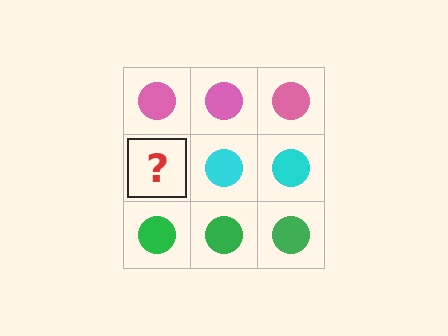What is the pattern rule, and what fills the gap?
The rule is that each row has a consistent color. The gap should be filled with a cyan circle.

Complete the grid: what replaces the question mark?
The question mark should be replaced with a cyan circle.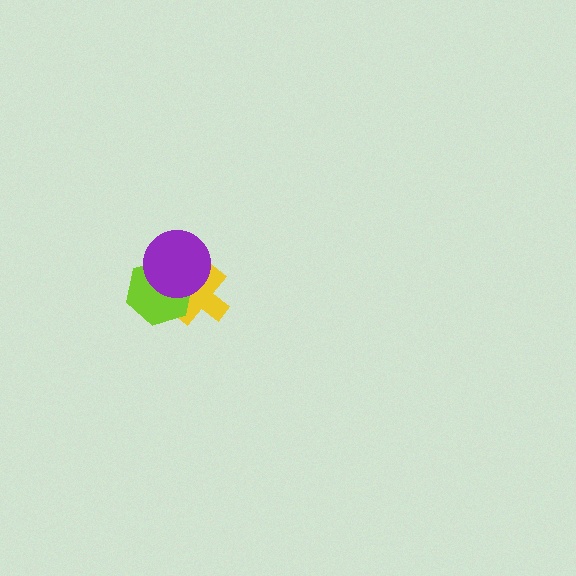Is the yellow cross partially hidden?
Yes, it is partially covered by another shape.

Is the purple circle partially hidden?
No, no other shape covers it.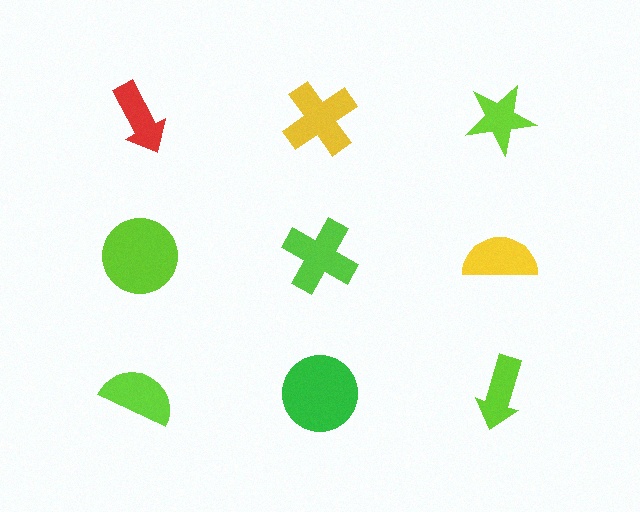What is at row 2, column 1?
A lime circle.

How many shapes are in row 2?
3 shapes.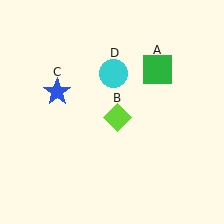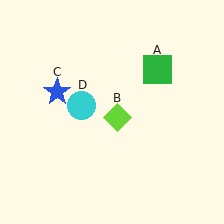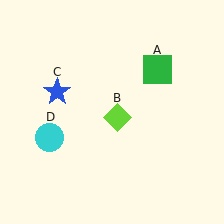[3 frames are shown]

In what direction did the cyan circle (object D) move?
The cyan circle (object D) moved down and to the left.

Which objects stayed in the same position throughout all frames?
Green square (object A) and lime diamond (object B) and blue star (object C) remained stationary.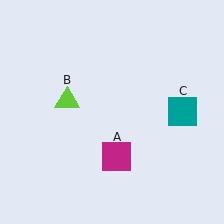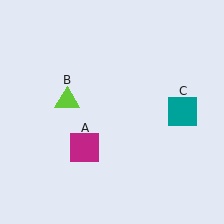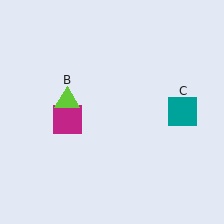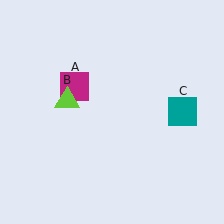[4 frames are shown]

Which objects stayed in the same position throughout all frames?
Lime triangle (object B) and teal square (object C) remained stationary.